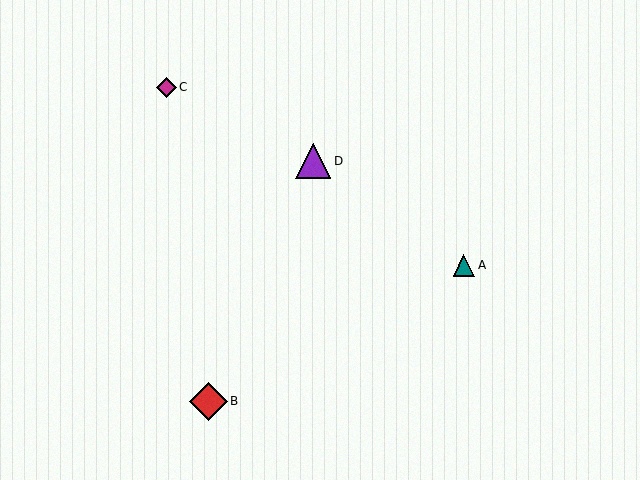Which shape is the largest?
The red diamond (labeled B) is the largest.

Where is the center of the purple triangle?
The center of the purple triangle is at (313, 161).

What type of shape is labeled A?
Shape A is a teal triangle.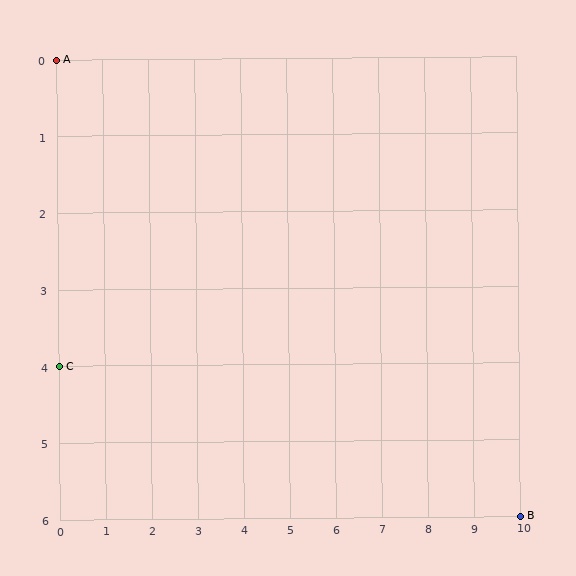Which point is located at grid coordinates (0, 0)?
Point A is at (0, 0).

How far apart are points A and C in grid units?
Points A and C are 4 rows apart.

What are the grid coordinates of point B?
Point B is at grid coordinates (10, 6).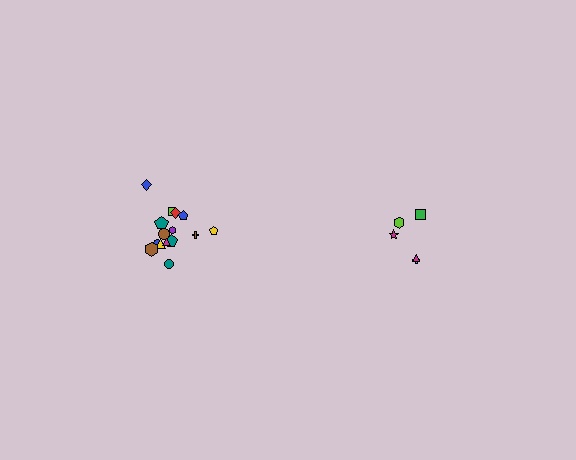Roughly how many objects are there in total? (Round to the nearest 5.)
Roughly 20 objects in total.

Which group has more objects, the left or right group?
The left group.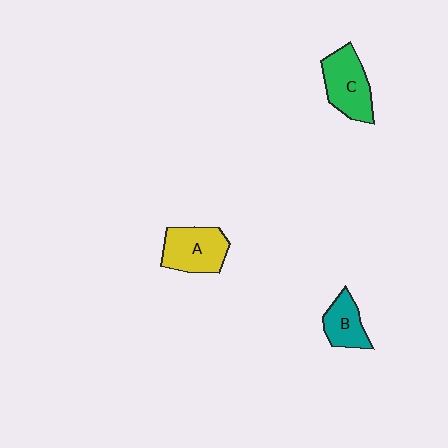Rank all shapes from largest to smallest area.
From largest to smallest: A (yellow), C (green), B (teal).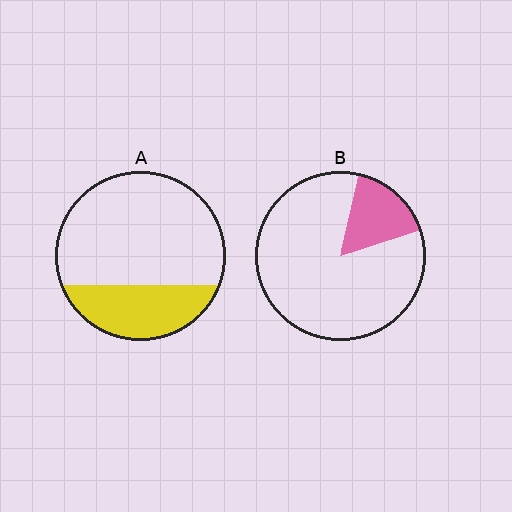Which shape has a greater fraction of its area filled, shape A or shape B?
Shape A.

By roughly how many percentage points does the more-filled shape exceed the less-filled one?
By roughly 10 percentage points (A over B).